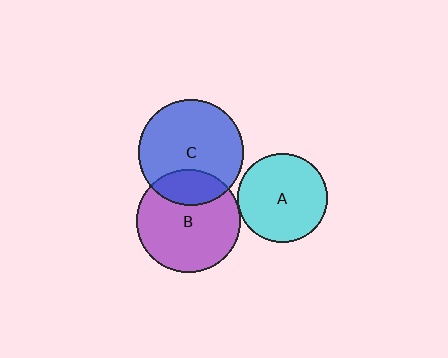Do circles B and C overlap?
Yes.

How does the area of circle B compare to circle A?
Approximately 1.3 times.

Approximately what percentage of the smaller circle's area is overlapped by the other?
Approximately 25%.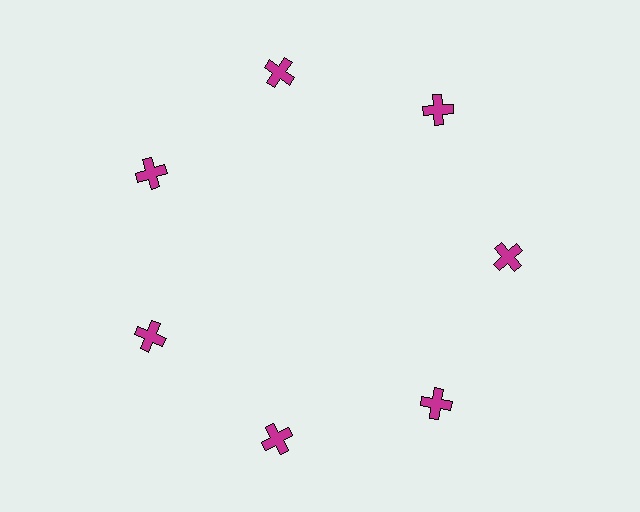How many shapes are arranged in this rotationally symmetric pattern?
There are 7 shapes, arranged in 7 groups of 1.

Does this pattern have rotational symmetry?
Yes, this pattern has 7-fold rotational symmetry. It looks the same after rotating 51 degrees around the center.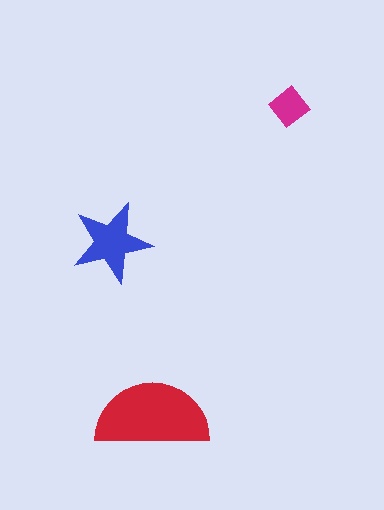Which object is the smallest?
The magenta diamond.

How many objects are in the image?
There are 3 objects in the image.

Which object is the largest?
The red semicircle.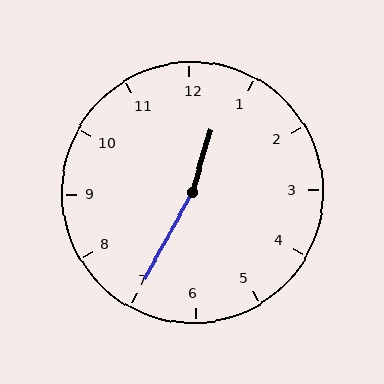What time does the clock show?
12:35.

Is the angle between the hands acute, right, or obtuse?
It is obtuse.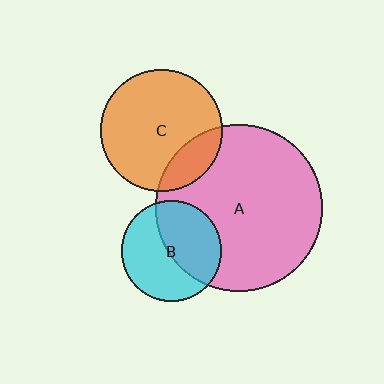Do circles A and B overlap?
Yes.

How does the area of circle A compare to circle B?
Approximately 2.8 times.